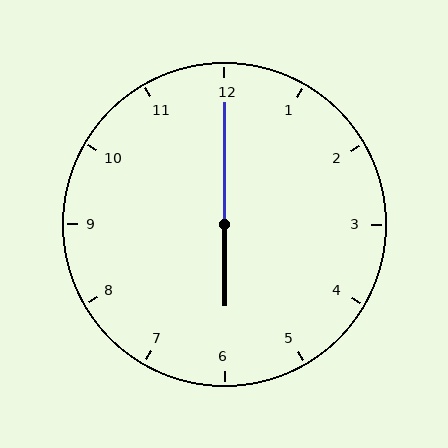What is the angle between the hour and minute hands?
Approximately 180 degrees.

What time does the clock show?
6:00.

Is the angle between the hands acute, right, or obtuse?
It is obtuse.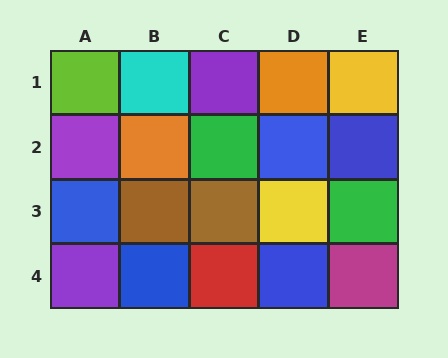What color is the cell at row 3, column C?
Brown.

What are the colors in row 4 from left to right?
Purple, blue, red, blue, magenta.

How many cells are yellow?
2 cells are yellow.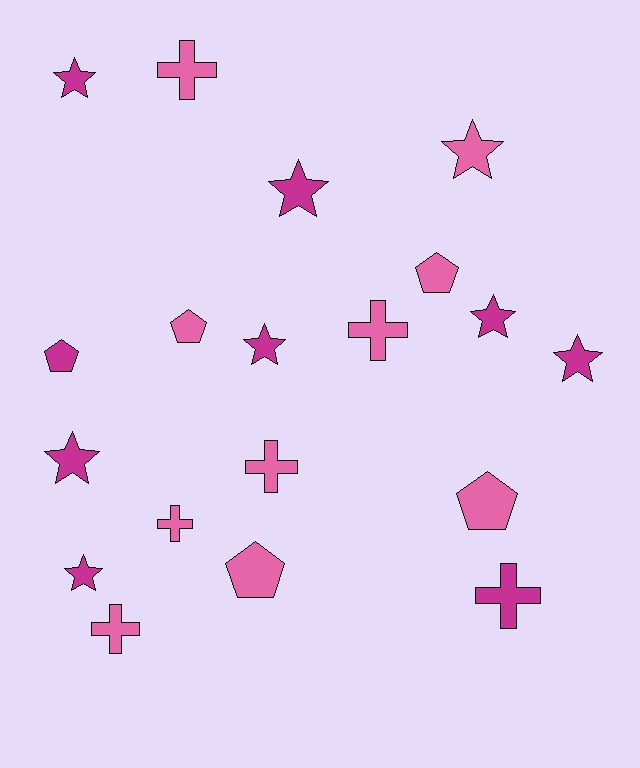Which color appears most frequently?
Pink, with 10 objects.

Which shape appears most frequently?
Star, with 8 objects.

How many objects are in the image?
There are 19 objects.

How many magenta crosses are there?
There is 1 magenta cross.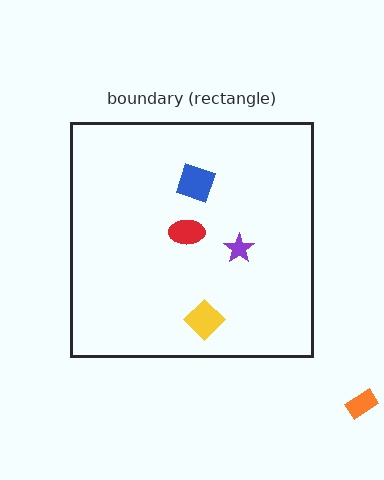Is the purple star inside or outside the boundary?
Inside.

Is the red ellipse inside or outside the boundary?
Inside.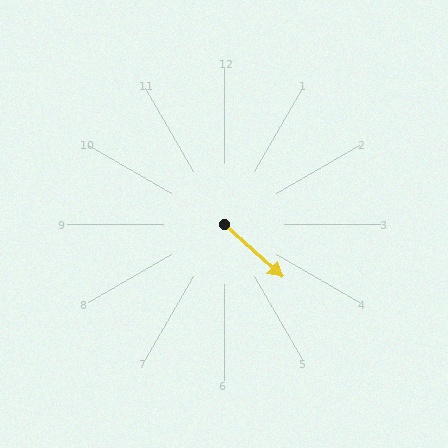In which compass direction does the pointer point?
Southeast.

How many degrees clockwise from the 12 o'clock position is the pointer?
Approximately 132 degrees.